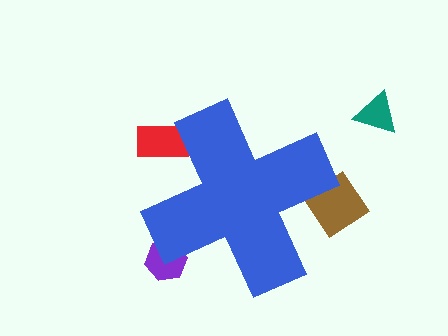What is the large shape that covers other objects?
A blue cross.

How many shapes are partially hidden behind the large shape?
3 shapes are partially hidden.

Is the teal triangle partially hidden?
No, the teal triangle is fully visible.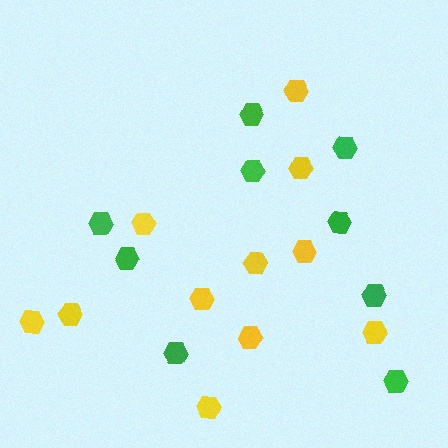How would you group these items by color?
There are 2 groups: one group of green hexagons (9) and one group of yellow hexagons (11).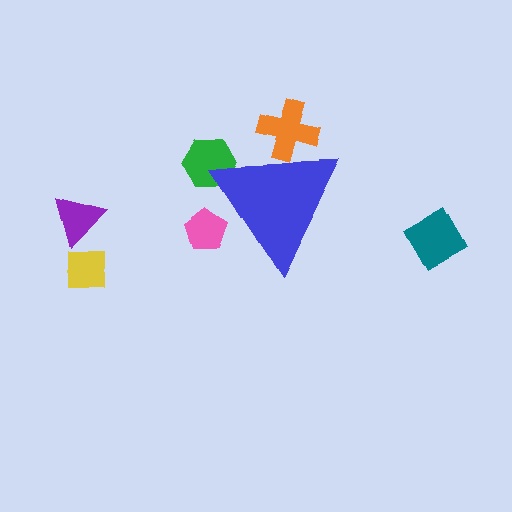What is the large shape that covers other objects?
A blue triangle.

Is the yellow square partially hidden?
No, the yellow square is fully visible.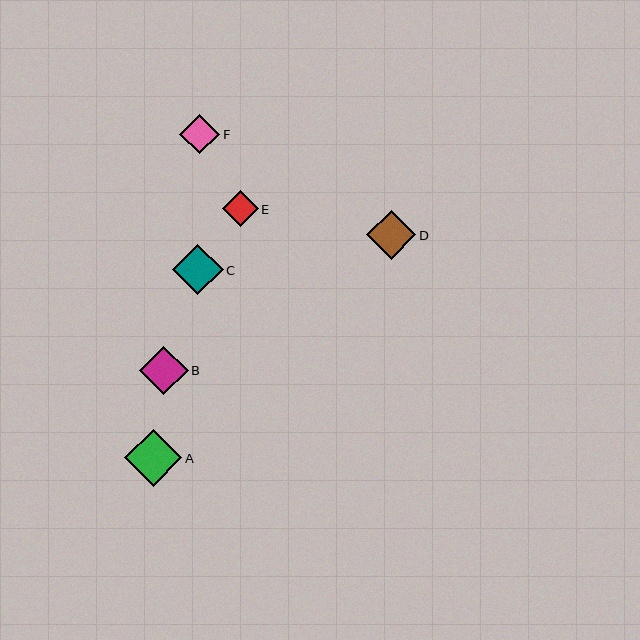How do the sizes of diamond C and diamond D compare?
Diamond C and diamond D are approximately the same size.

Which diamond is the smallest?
Diamond E is the smallest with a size of approximately 36 pixels.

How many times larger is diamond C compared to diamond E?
Diamond C is approximately 1.4 times the size of diamond E.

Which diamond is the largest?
Diamond A is the largest with a size of approximately 57 pixels.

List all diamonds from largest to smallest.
From largest to smallest: A, C, D, B, F, E.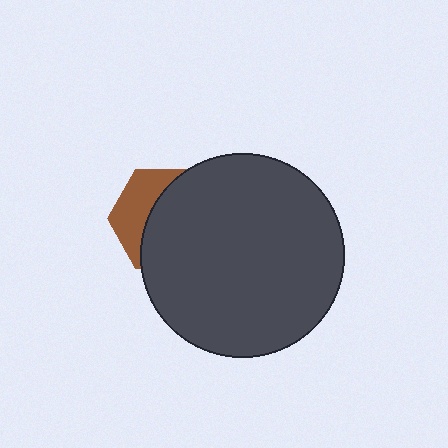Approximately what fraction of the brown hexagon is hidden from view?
Roughly 64% of the brown hexagon is hidden behind the dark gray circle.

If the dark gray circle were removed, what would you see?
You would see the complete brown hexagon.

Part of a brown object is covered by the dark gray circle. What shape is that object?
It is a hexagon.